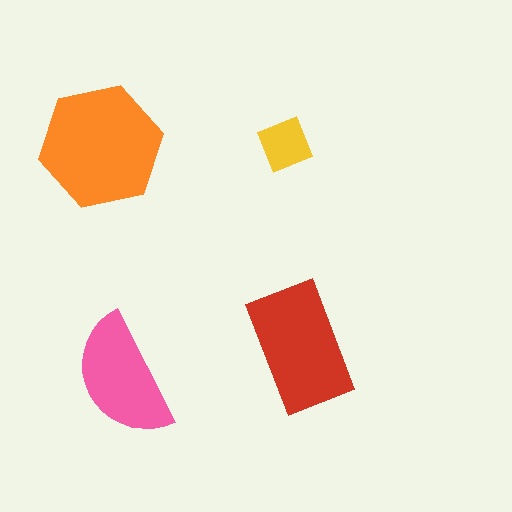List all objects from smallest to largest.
The yellow square, the pink semicircle, the red rectangle, the orange hexagon.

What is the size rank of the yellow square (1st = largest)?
4th.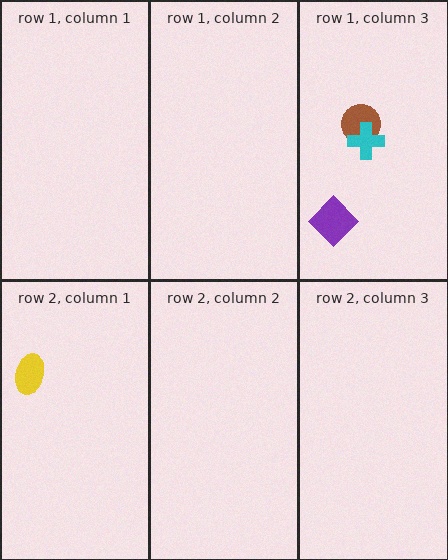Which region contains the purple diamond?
The row 1, column 3 region.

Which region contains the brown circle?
The row 1, column 3 region.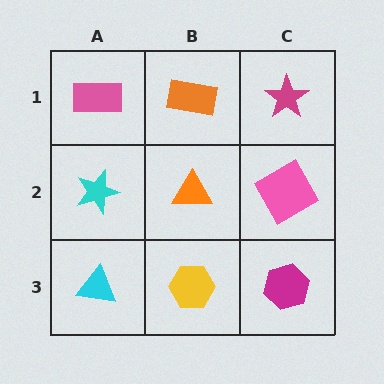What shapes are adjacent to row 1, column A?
A cyan star (row 2, column A), an orange rectangle (row 1, column B).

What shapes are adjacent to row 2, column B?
An orange rectangle (row 1, column B), a yellow hexagon (row 3, column B), a cyan star (row 2, column A), a pink square (row 2, column C).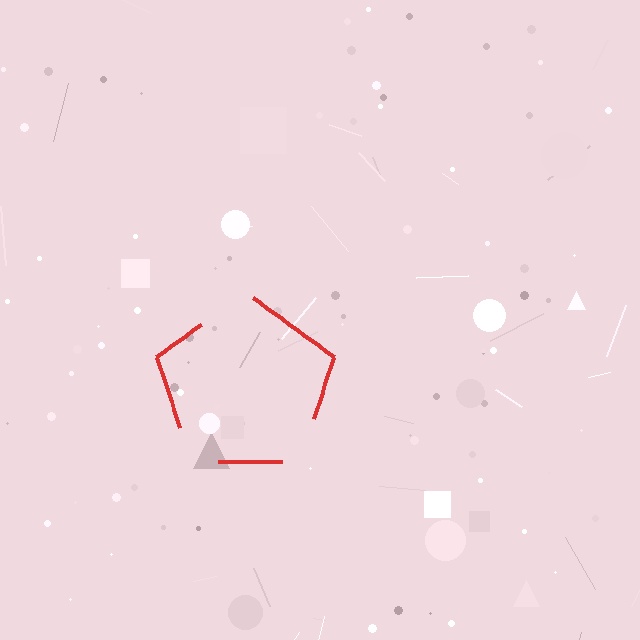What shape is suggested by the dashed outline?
The dashed outline suggests a pentagon.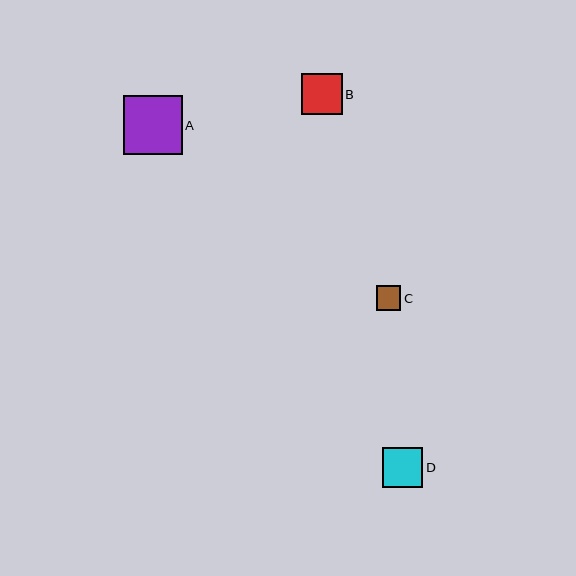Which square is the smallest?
Square C is the smallest with a size of approximately 25 pixels.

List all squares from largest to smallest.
From largest to smallest: A, B, D, C.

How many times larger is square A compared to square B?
Square A is approximately 1.4 times the size of square B.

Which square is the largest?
Square A is the largest with a size of approximately 59 pixels.